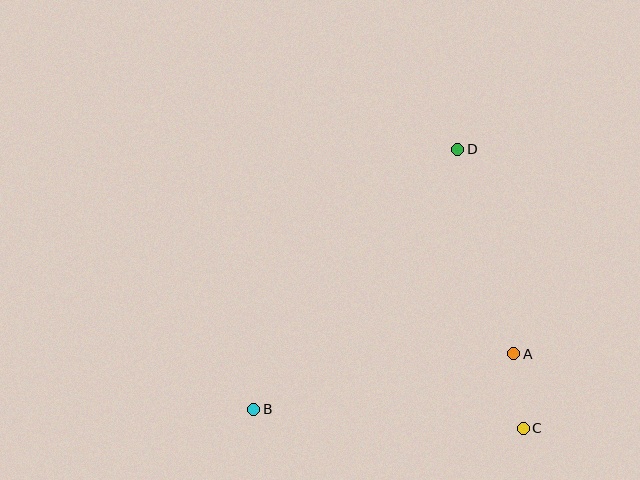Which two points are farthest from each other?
Points B and D are farthest from each other.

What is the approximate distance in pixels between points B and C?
The distance between B and C is approximately 270 pixels.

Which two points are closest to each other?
Points A and C are closest to each other.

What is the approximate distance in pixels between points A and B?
The distance between A and B is approximately 266 pixels.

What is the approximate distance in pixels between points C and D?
The distance between C and D is approximately 287 pixels.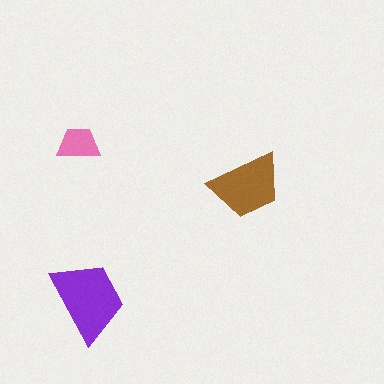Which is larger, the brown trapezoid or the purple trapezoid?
The purple one.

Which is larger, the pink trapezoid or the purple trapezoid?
The purple one.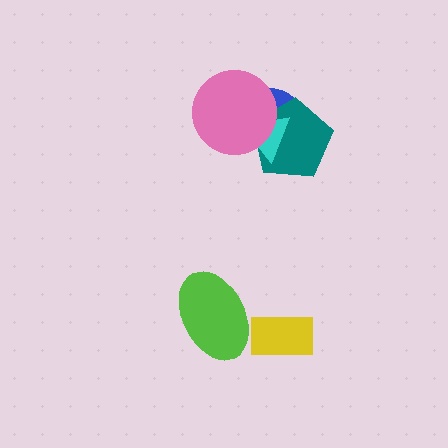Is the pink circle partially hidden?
No, no other shape covers it.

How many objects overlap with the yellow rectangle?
0 objects overlap with the yellow rectangle.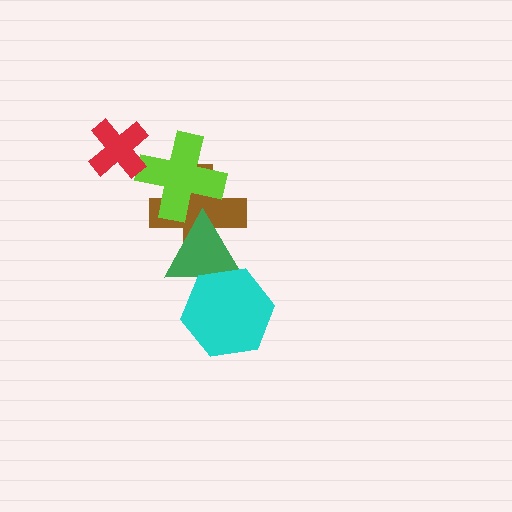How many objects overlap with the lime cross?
3 objects overlap with the lime cross.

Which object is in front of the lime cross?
The red cross is in front of the lime cross.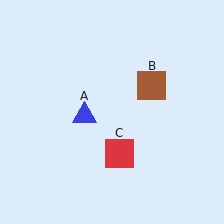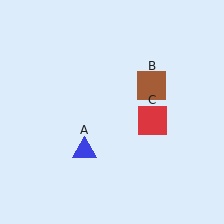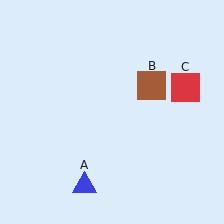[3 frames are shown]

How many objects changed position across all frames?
2 objects changed position: blue triangle (object A), red square (object C).